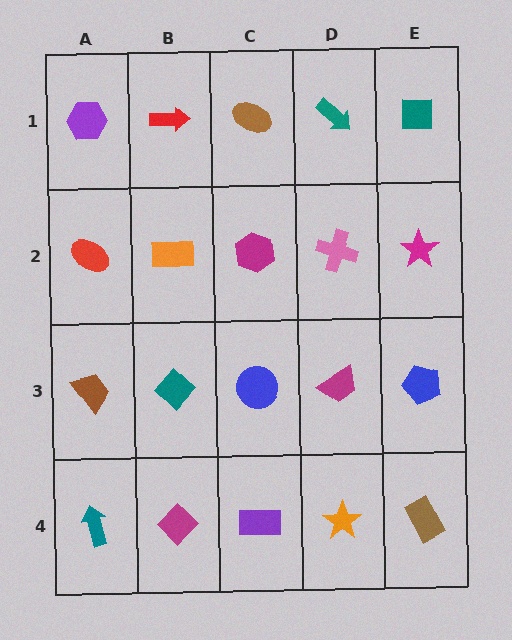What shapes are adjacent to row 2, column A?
A purple hexagon (row 1, column A), a brown trapezoid (row 3, column A), an orange rectangle (row 2, column B).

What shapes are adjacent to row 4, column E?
A blue pentagon (row 3, column E), an orange star (row 4, column D).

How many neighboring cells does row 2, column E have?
3.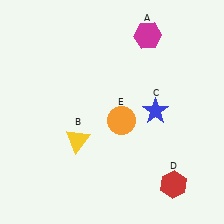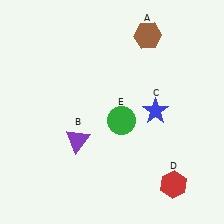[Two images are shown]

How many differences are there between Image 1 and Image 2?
There are 3 differences between the two images.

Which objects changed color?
A changed from magenta to brown. B changed from yellow to purple. E changed from orange to green.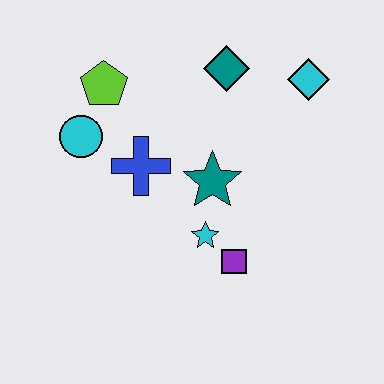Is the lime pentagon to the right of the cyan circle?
Yes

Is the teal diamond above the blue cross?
Yes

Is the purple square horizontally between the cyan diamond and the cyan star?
Yes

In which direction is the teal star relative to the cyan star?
The teal star is above the cyan star.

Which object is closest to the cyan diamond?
The teal diamond is closest to the cyan diamond.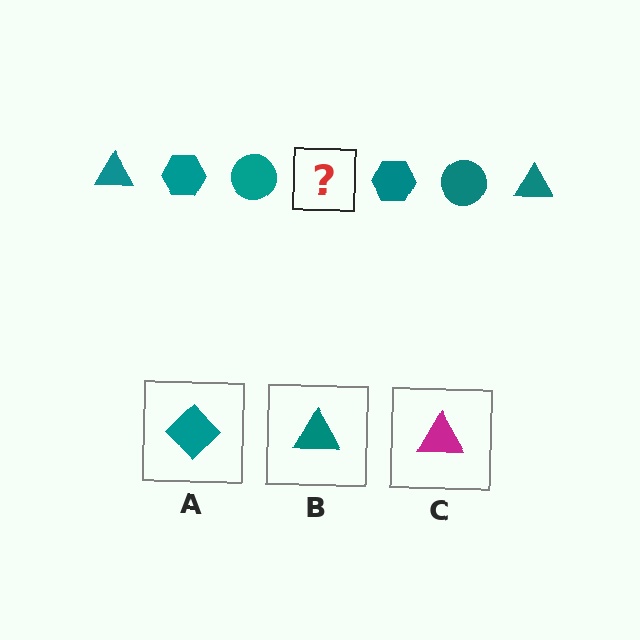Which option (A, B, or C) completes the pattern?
B.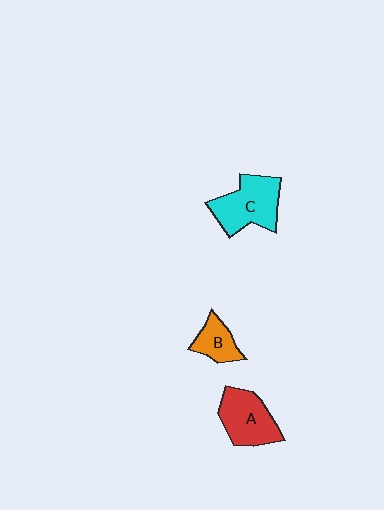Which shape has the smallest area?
Shape B (orange).